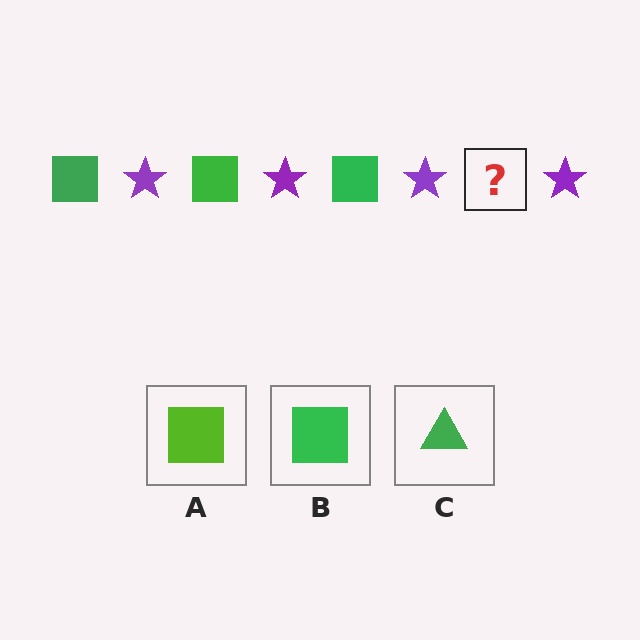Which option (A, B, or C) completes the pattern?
B.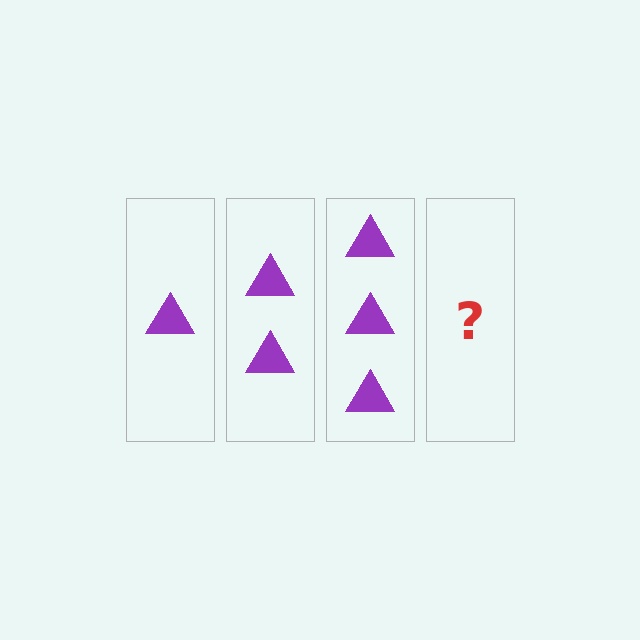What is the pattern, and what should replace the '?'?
The pattern is that each step adds one more triangle. The '?' should be 4 triangles.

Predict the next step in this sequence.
The next step is 4 triangles.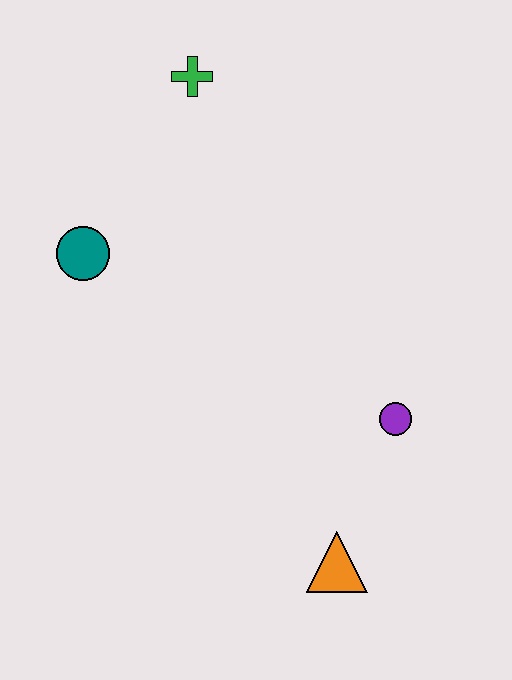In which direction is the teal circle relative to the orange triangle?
The teal circle is above the orange triangle.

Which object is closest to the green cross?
The teal circle is closest to the green cross.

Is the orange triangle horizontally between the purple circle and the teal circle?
Yes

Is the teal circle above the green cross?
No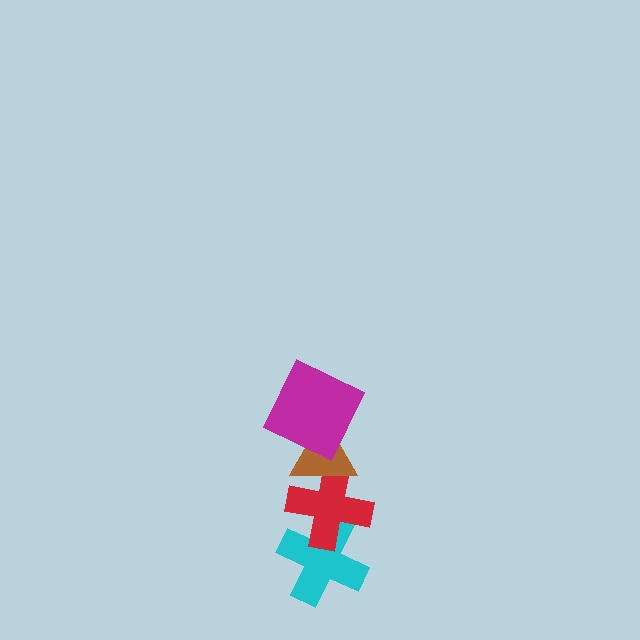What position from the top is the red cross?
The red cross is 3rd from the top.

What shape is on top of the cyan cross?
The red cross is on top of the cyan cross.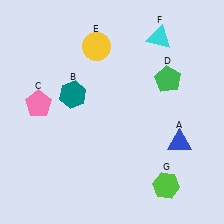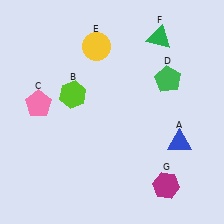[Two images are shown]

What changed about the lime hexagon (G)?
In Image 1, G is lime. In Image 2, it changed to magenta.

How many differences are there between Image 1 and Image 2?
There are 3 differences between the two images.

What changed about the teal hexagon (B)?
In Image 1, B is teal. In Image 2, it changed to lime.